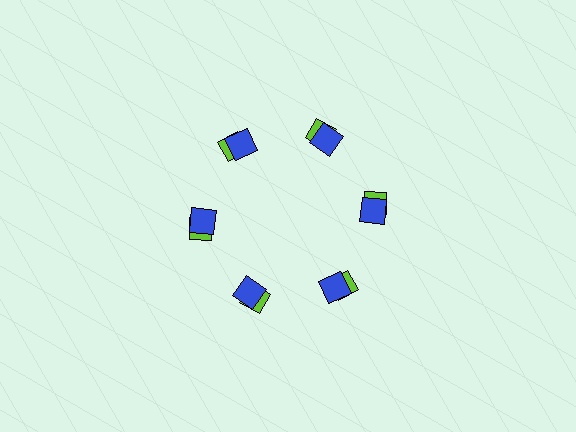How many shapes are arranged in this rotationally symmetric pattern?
There are 12 shapes, arranged in 6 groups of 2.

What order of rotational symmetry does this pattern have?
This pattern has 6-fold rotational symmetry.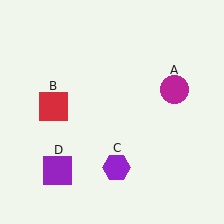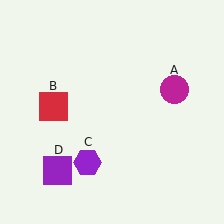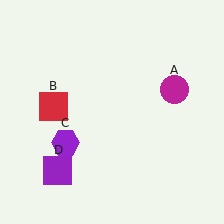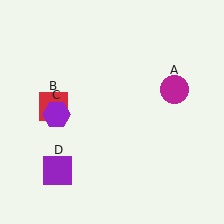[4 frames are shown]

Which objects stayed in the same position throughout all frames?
Magenta circle (object A) and red square (object B) and purple square (object D) remained stationary.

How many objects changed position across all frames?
1 object changed position: purple hexagon (object C).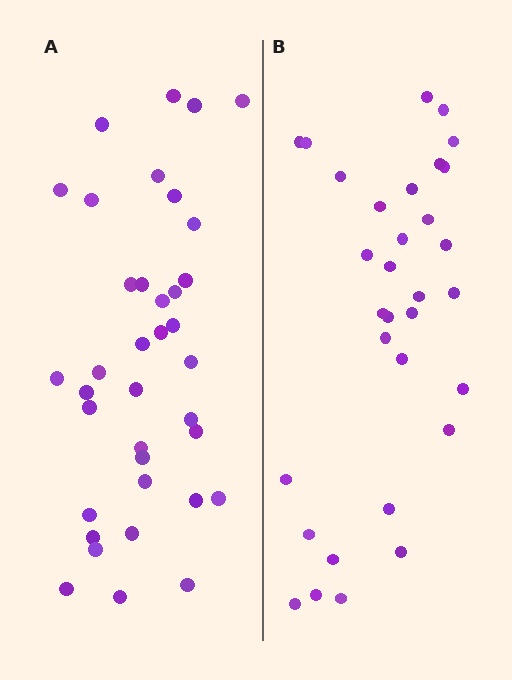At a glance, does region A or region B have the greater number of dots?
Region A (the left region) has more dots.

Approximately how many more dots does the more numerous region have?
Region A has about 5 more dots than region B.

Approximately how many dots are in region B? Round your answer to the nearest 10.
About 30 dots. (The exact count is 32, which rounds to 30.)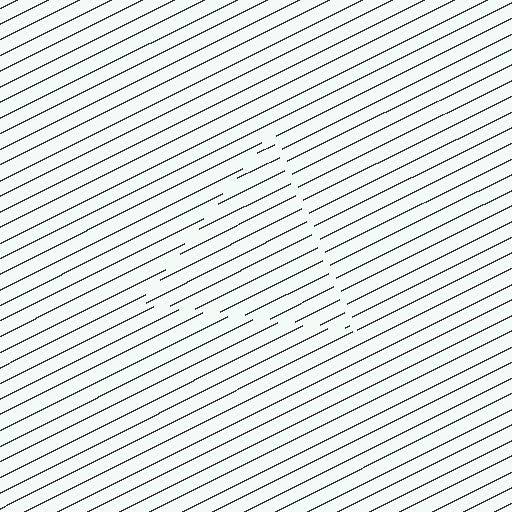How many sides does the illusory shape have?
3 sides — the line-ends trace a triangle.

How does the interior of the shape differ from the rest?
The interior of the shape contains the same grating, shifted by half a period — the contour is defined by the phase discontinuity where line-ends from the inner and outer gratings abut.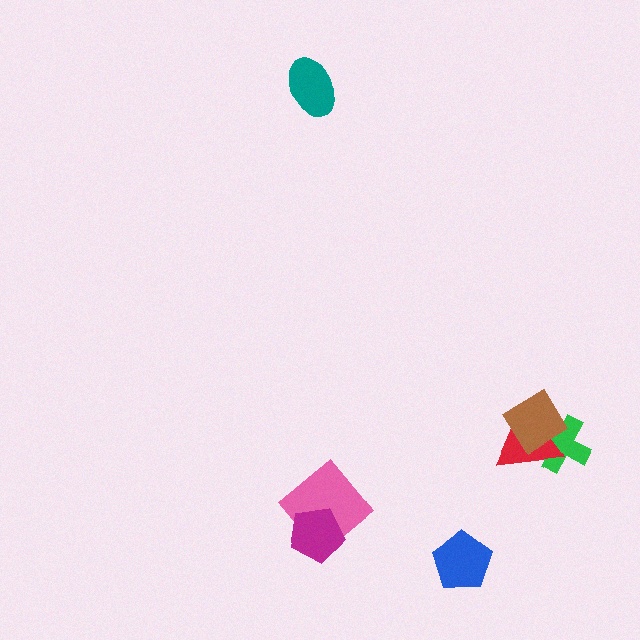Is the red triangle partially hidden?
Yes, it is partially covered by another shape.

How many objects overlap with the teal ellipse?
0 objects overlap with the teal ellipse.